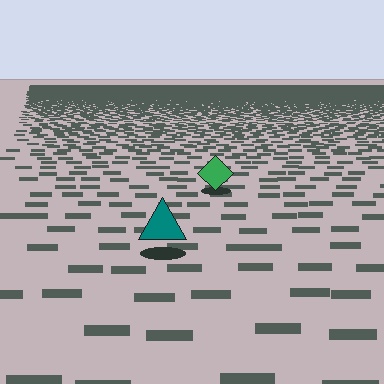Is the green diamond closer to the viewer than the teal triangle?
No. The teal triangle is closer — you can tell from the texture gradient: the ground texture is coarser near it.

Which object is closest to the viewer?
The teal triangle is closest. The texture marks near it are larger and more spread out.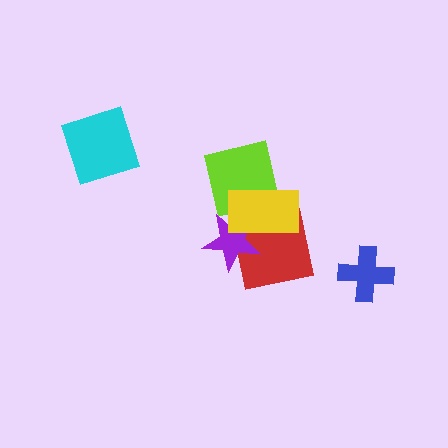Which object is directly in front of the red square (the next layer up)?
The purple star is directly in front of the red square.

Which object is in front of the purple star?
The yellow rectangle is in front of the purple star.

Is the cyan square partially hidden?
No, no other shape covers it.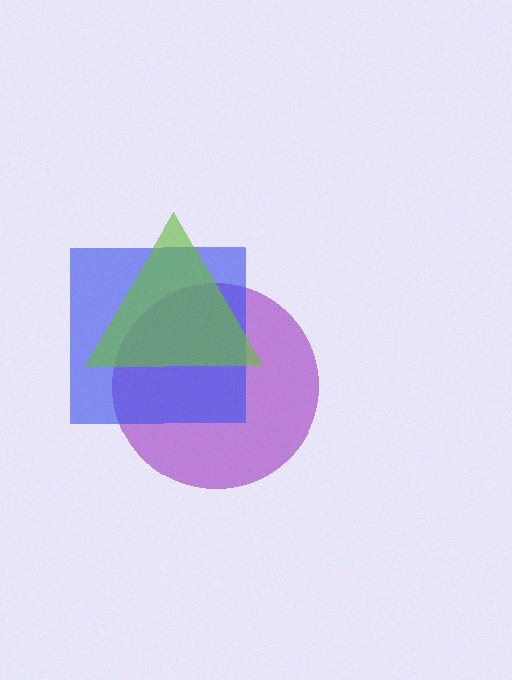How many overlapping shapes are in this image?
There are 3 overlapping shapes in the image.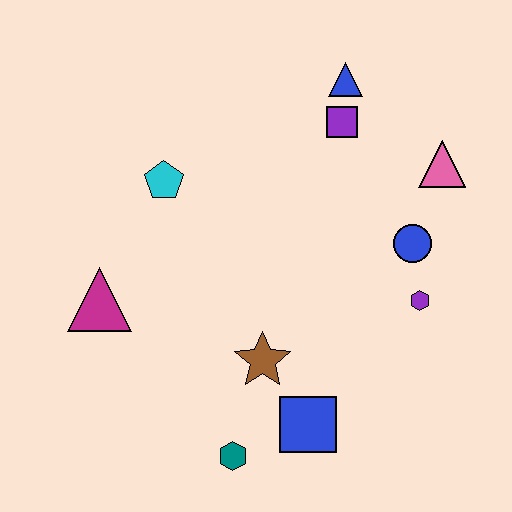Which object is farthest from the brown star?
The blue triangle is farthest from the brown star.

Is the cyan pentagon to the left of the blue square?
Yes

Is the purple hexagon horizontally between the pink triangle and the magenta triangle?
Yes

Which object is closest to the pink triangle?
The blue circle is closest to the pink triangle.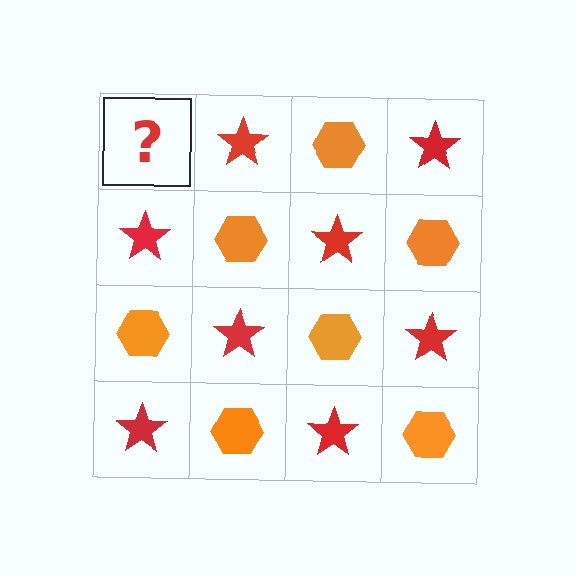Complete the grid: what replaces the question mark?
The question mark should be replaced with an orange hexagon.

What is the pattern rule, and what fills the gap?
The rule is that it alternates orange hexagon and red star in a checkerboard pattern. The gap should be filled with an orange hexagon.